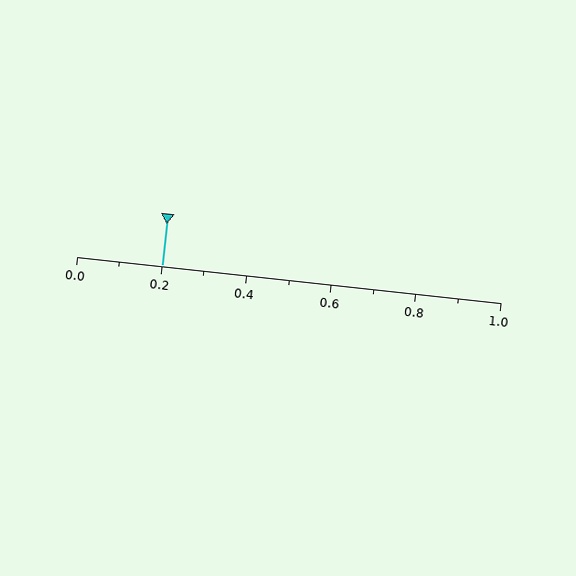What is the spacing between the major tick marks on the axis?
The major ticks are spaced 0.2 apart.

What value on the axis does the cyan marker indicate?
The marker indicates approximately 0.2.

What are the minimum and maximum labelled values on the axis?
The axis runs from 0.0 to 1.0.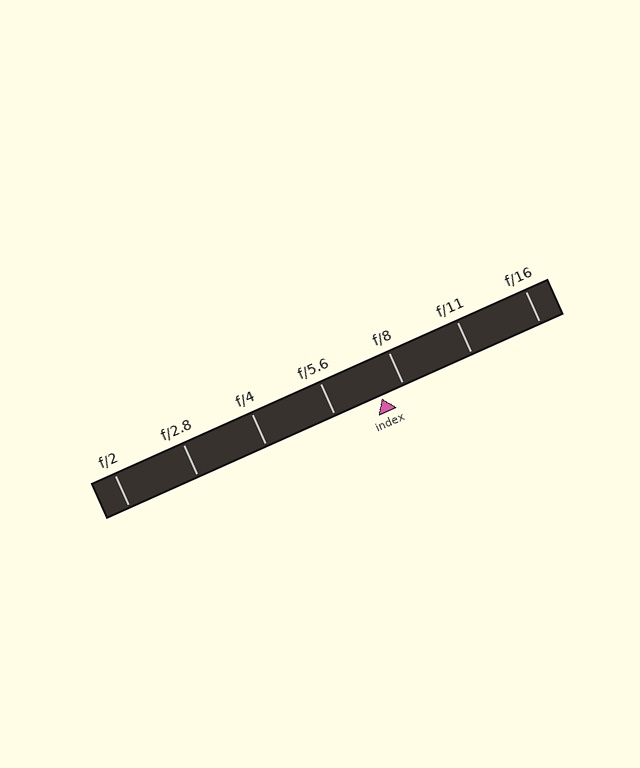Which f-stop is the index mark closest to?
The index mark is closest to f/8.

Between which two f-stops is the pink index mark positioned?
The index mark is between f/5.6 and f/8.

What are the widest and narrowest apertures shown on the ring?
The widest aperture shown is f/2 and the narrowest is f/16.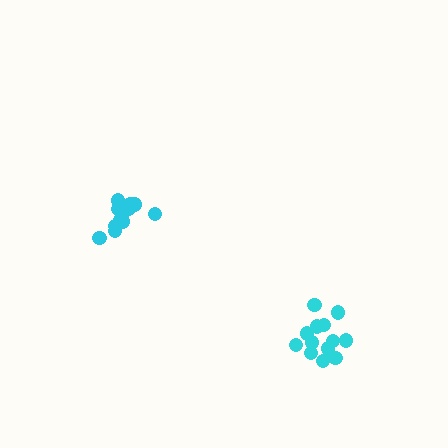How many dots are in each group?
Group 1: 13 dots, Group 2: 14 dots (27 total).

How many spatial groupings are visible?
There are 2 spatial groupings.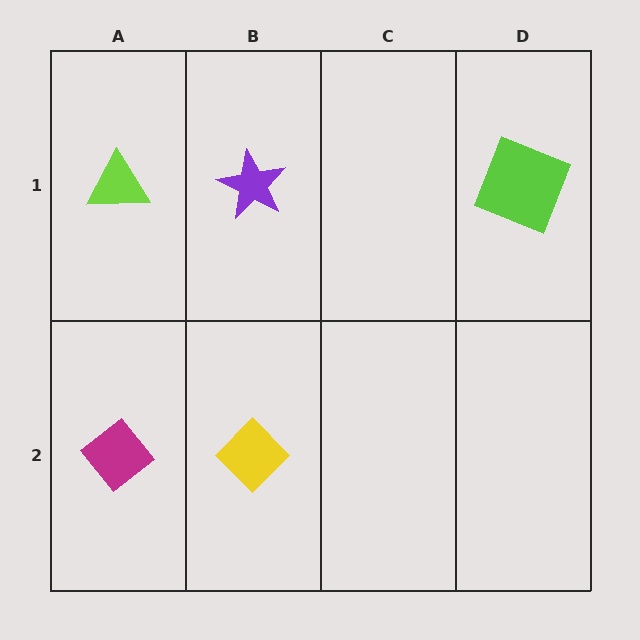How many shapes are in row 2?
2 shapes.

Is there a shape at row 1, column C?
No, that cell is empty.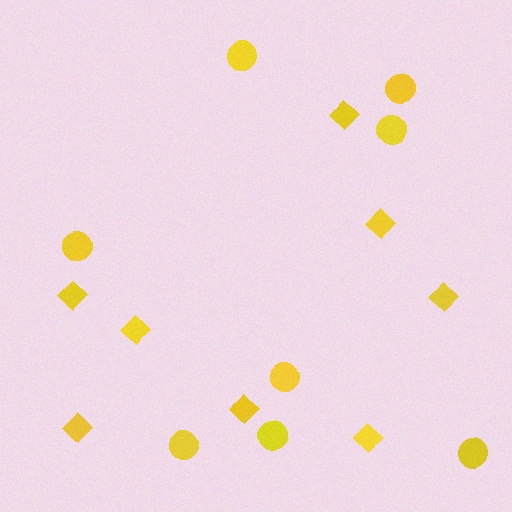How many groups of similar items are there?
There are 2 groups: one group of circles (8) and one group of diamonds (8).